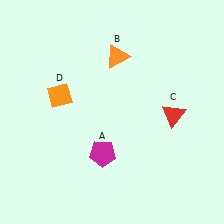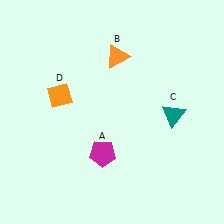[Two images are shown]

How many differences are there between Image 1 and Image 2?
There is 1 difference between the two images.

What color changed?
The triangle (C) changed from red in Image 1 to teal in Image 2.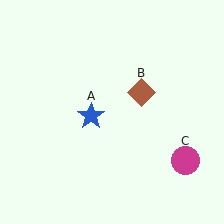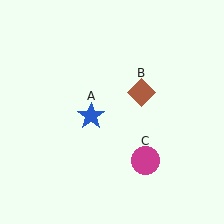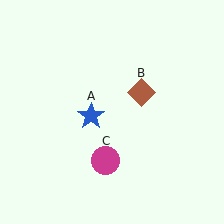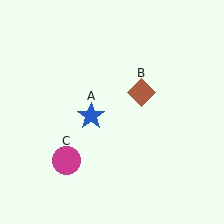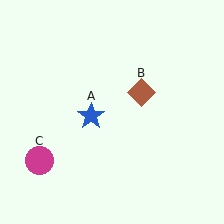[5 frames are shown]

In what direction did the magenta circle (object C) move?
The magenta circle (object C) moved left.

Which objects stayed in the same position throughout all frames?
Blue star (object A) and brown diamond (object B) remained stationary.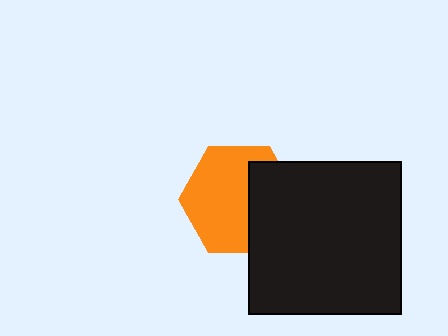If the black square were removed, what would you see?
You would see the complete orange hexagon.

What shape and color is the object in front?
The object in front is a black square.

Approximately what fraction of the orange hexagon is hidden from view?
Roughly 36% of the orange hexagon is hidden behind the black square.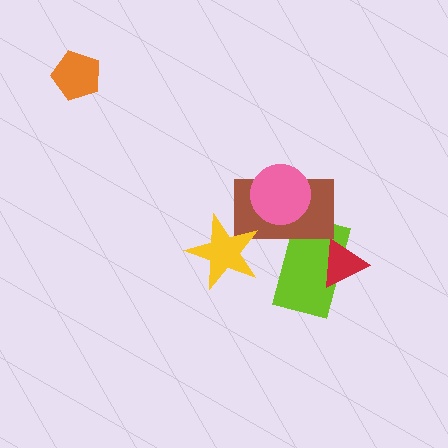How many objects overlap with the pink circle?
1 object overlaps with the pink circle.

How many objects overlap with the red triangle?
1 object overlaps with the red triangle.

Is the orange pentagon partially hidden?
No, no other shape covers it.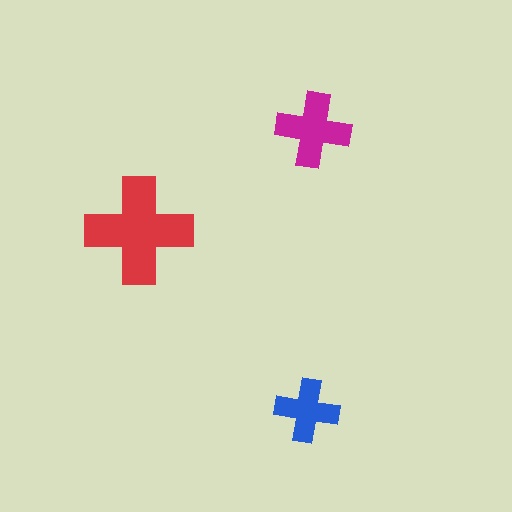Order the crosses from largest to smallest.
the red one, the magenta one, the blue one.